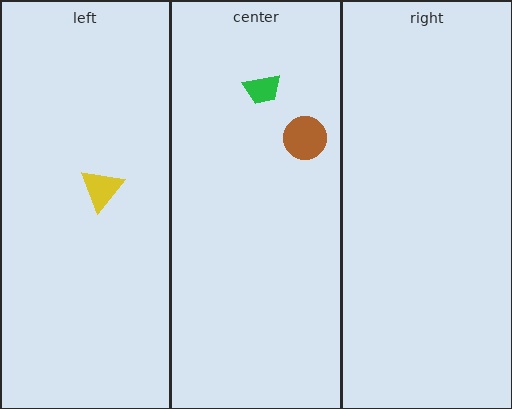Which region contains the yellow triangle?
The left region.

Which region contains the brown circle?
The center region.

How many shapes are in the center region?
2.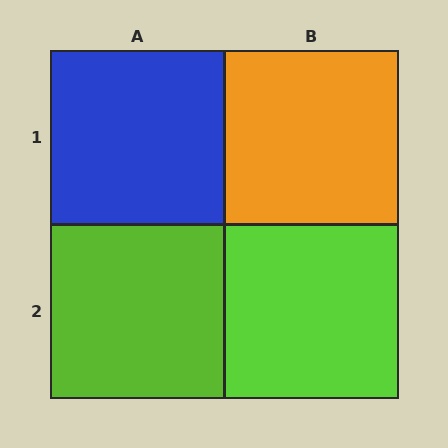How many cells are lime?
2 cells are lime.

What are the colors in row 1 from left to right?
Blue, orange.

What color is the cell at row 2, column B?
Lime.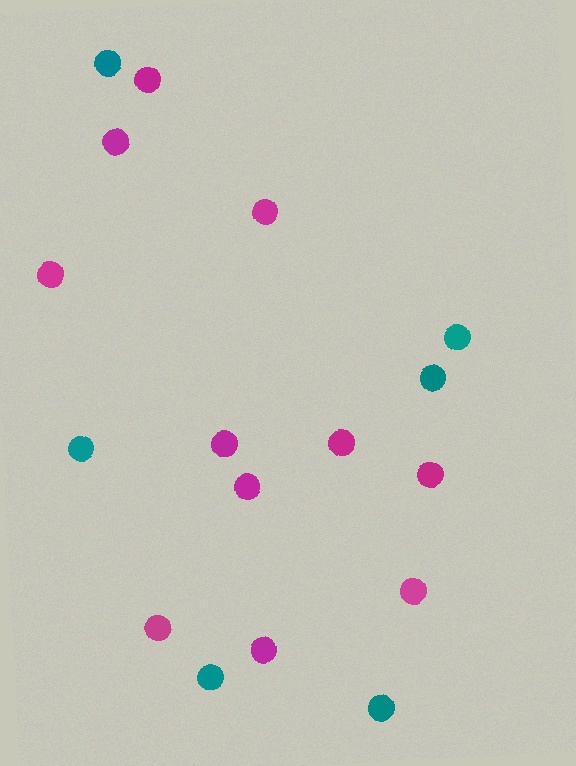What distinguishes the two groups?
There are 2 groups: one group of magenta circles (11) and one group of teal circles (6).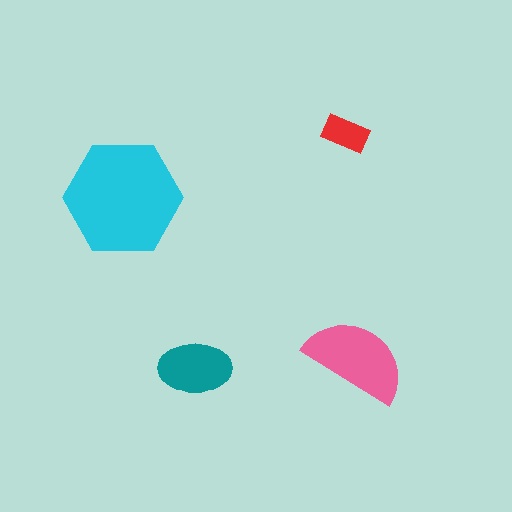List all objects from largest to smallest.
The cyan hexagon, the pink semicircle, the teal ellipse, the red rectangle.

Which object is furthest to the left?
The cyan hexagon is leftmost.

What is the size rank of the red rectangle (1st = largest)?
4th.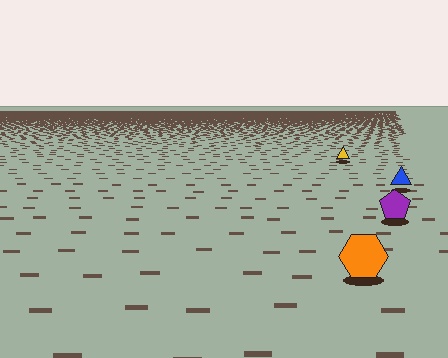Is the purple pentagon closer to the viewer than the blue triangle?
Yes. The purple pentagon is closer — you can tell from the texture gradient: the ground texture is coarser near it.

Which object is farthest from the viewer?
The yellow triangle is farthest from the viewer. It appears smaller and the ground texture around it is denser.